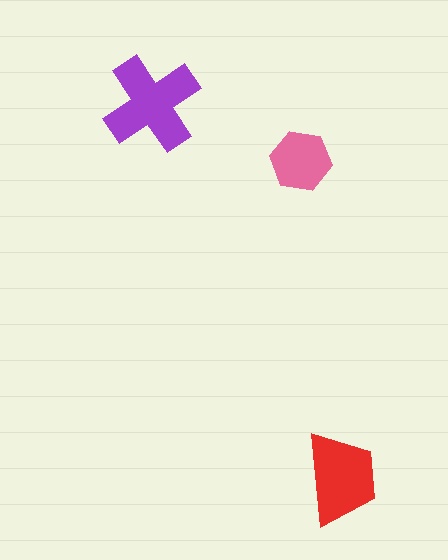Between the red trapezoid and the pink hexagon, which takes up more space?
The red trapezoid.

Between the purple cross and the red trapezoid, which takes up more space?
The purple cross.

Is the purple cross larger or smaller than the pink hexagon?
Larger.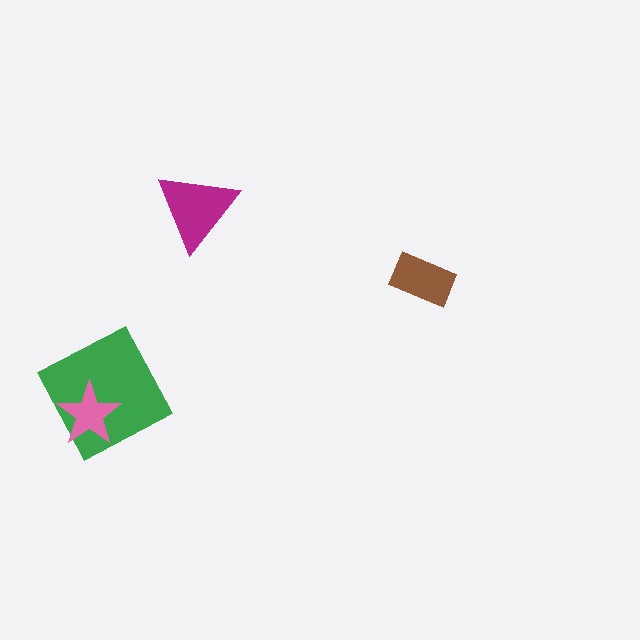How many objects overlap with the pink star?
1 object overlaps with the pink star.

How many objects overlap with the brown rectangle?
0 objects overlap with the brown rectangle.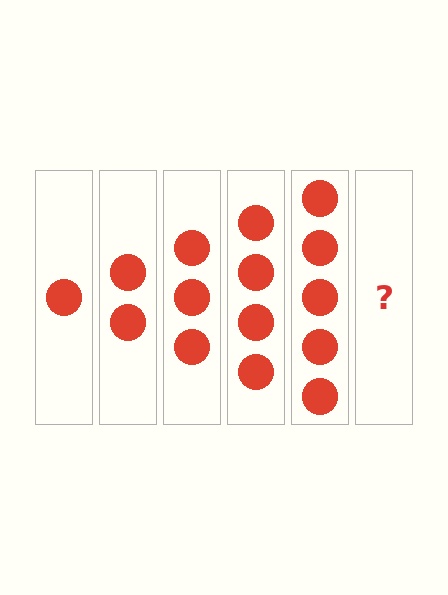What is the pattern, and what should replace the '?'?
The pattern is that each step adds one more circle. The '?' should be 6 circles.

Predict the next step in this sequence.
The next step is 6 circles.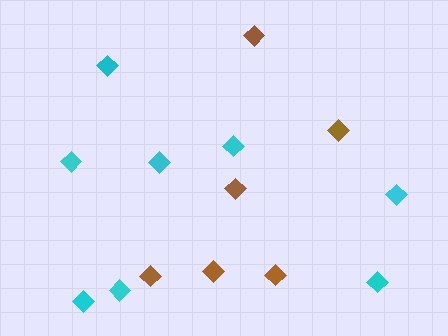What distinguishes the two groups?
There are 2 groups: one group of cyan diamonds (8) and one group of brown diamonds (6).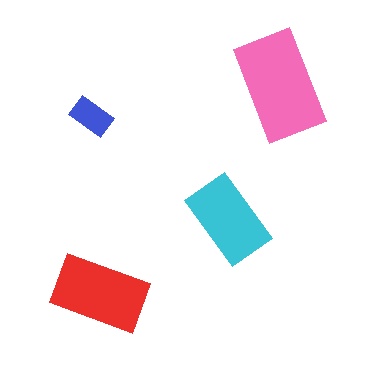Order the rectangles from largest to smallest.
the pink one, the red one, the cyan one, the blue one.